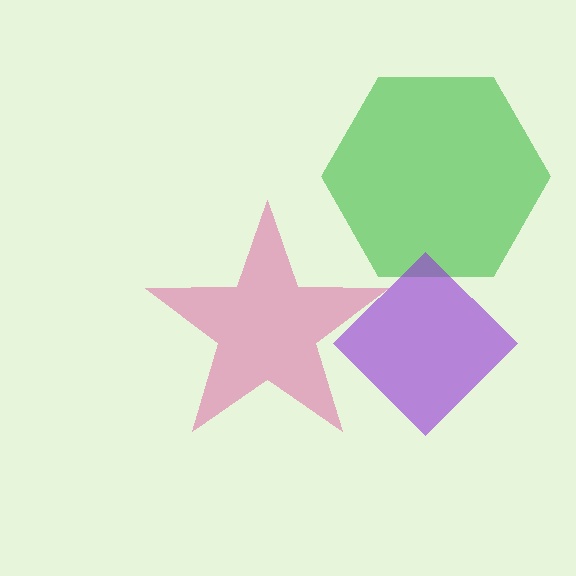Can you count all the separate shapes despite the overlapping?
Yes, there are 3 separate shapes.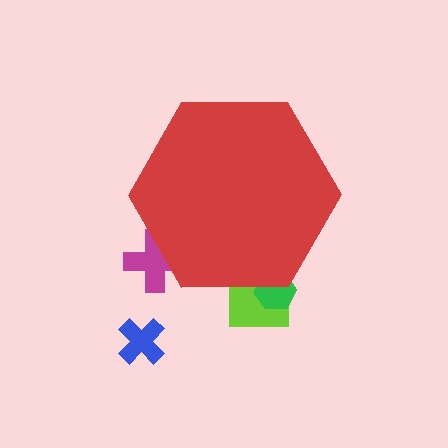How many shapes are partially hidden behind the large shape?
3 shapes are partially hidden.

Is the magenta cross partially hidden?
Yes, the magenta cross is partially hidden behind the red hexagon.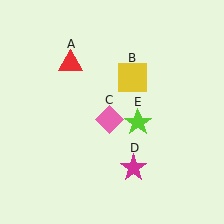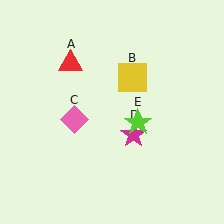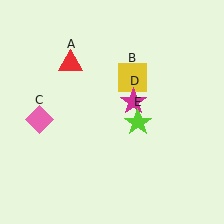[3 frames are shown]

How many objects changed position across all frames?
2 objects changed position: pink diamond (object C), magenta star (object D).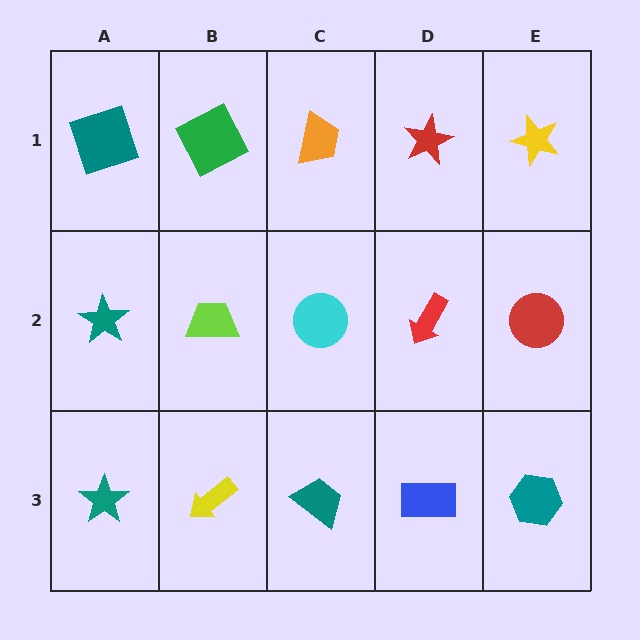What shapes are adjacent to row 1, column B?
A lime trapezoid (row 2, column B), a teal square (row 1, column A), an orange trapezoid (row 1, column C).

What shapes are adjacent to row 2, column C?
An orange trapezoid (row 1, column C), a teal trapezoid (row 3, column C), a lime trapezoid (row 2, column B), a red arrow (row 2, column D).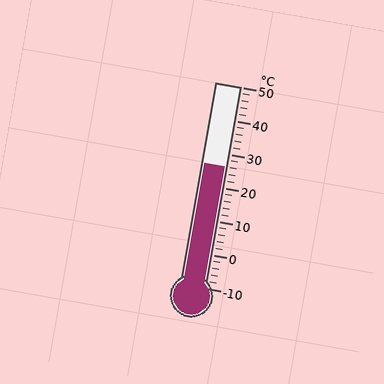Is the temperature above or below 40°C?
The temperature is below 40°C.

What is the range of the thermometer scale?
The thermometer scale ranges from -10°C to 50°C.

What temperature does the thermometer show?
The thermometer shows approximately 26°C.